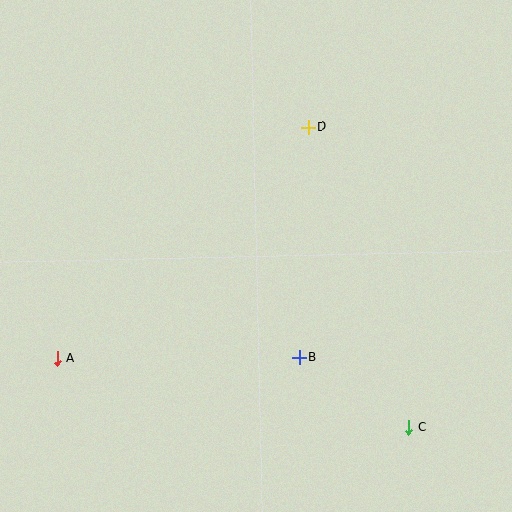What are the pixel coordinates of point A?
Point A is at (58, 359).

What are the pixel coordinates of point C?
Point C is at (409, 427).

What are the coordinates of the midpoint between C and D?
The midpoint between C and D is at (359, 277).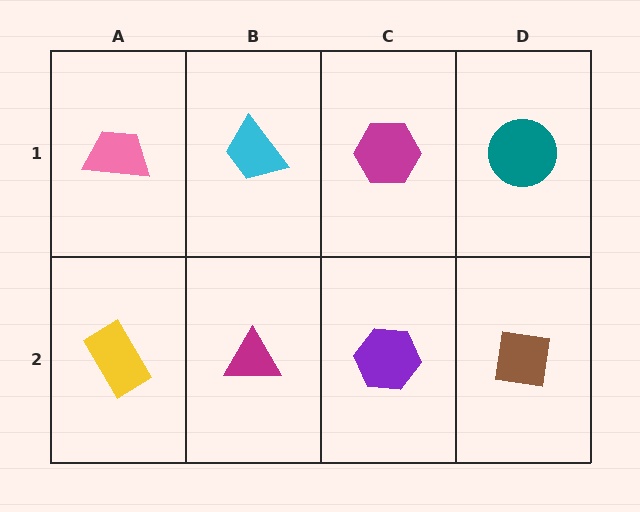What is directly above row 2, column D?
A teal circle.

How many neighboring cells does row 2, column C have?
3.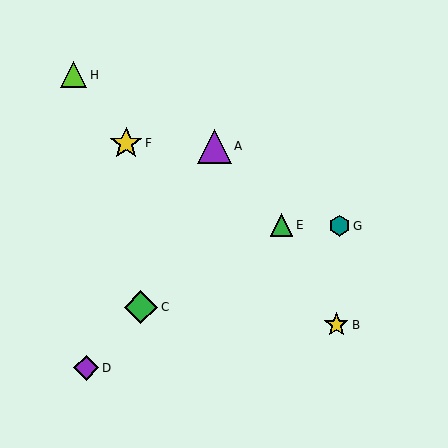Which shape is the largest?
The purple triangle (labeled A) is the largest.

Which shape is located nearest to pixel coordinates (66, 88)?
The lime triangle (labeled H) at (74, 75) is nearest to that location.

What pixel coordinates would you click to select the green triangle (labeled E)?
Click at (281, 225) to select the green triangle E.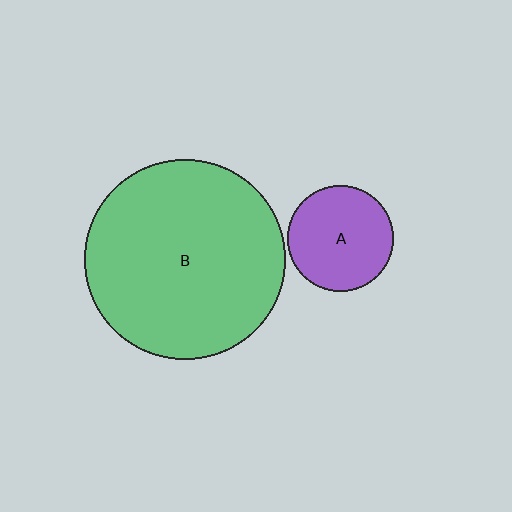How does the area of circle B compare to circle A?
Approximately 3.6 times.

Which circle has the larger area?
Circle B (green).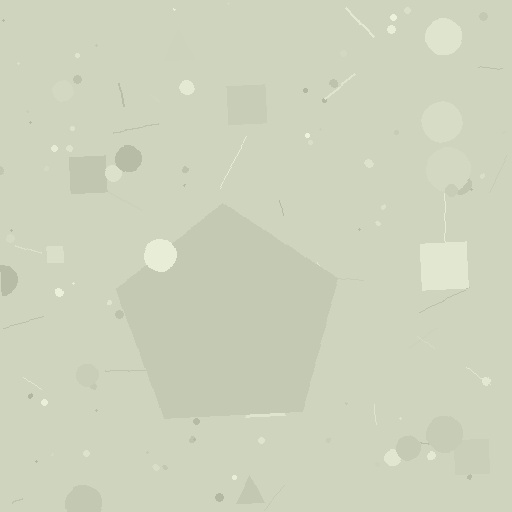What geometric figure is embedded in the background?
A pentagon is embedded in the background.